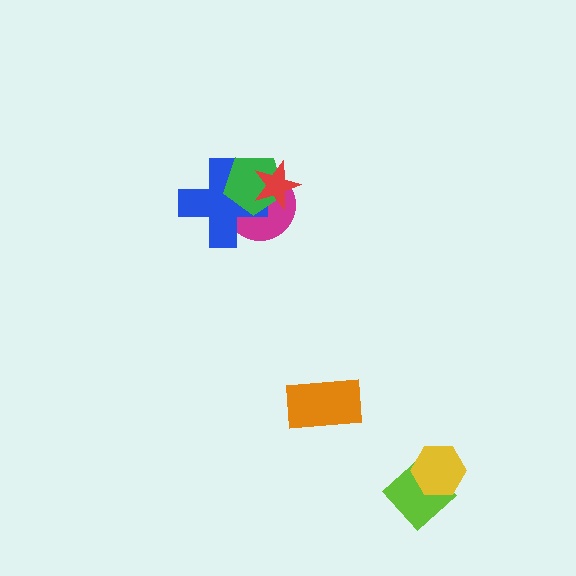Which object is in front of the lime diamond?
The yellow hexagon is in front of the lime diamond.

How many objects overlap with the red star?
3 objects overlap with the red star.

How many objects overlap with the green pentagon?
3 objects overlap with the green pentagon.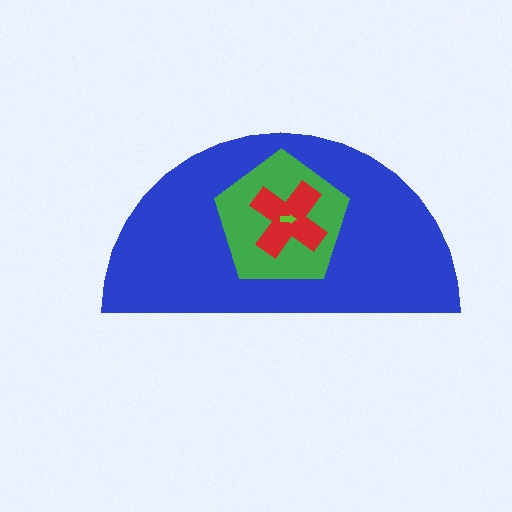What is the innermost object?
The lime arrow.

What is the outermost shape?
The blue semicircle.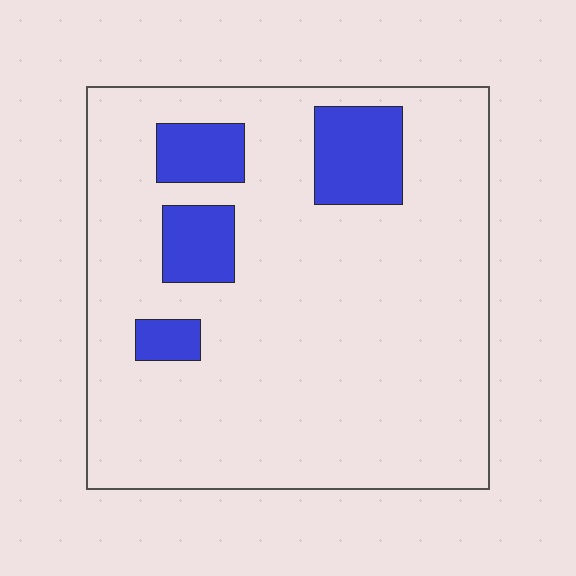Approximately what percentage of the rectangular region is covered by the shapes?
Approximately 15%.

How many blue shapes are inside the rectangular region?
4.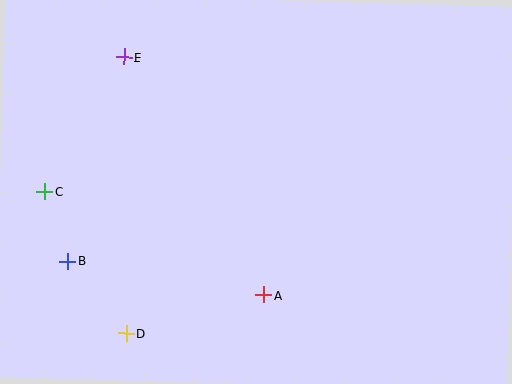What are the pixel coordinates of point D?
Point D is at (127, 333).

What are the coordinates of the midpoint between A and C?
The midpoint between A and C is at (154, 243).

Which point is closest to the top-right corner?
Point A is closest to the top-right corner.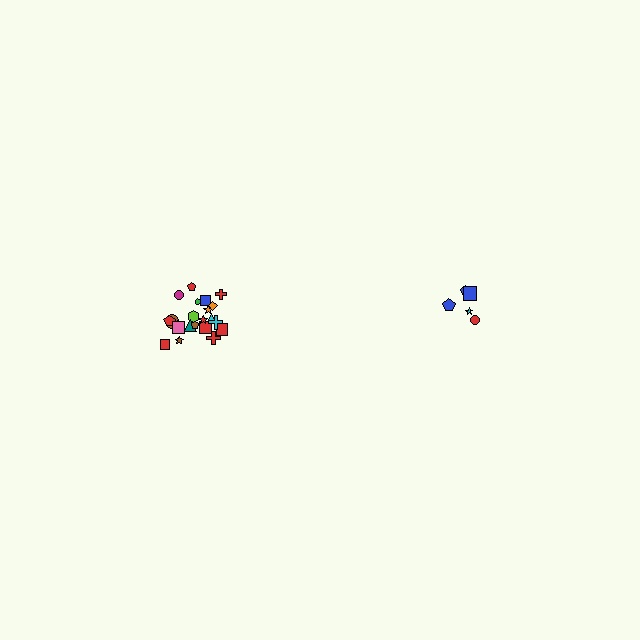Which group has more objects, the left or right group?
The left group.